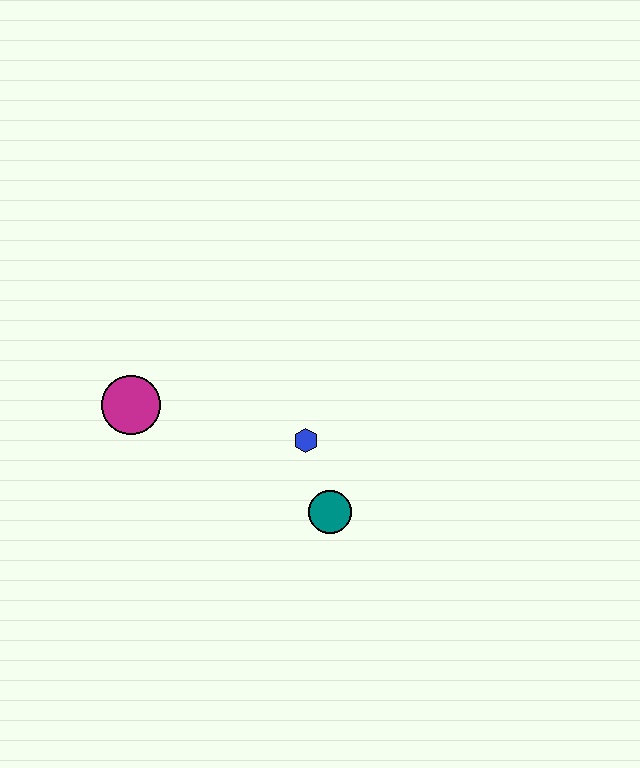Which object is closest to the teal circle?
The blue hexagon is closest to the teal circle.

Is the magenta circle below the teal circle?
No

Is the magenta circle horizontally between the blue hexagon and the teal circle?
No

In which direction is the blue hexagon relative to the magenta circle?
The blue hexagon is to the right of the magenta circle.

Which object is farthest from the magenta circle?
The teal circle is farthest from the magenta circle.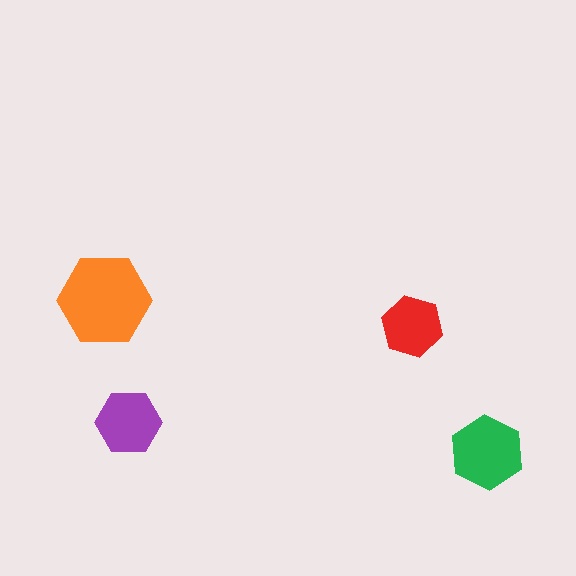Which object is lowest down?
The green hexagon is bottommost.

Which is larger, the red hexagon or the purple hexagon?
The purple one.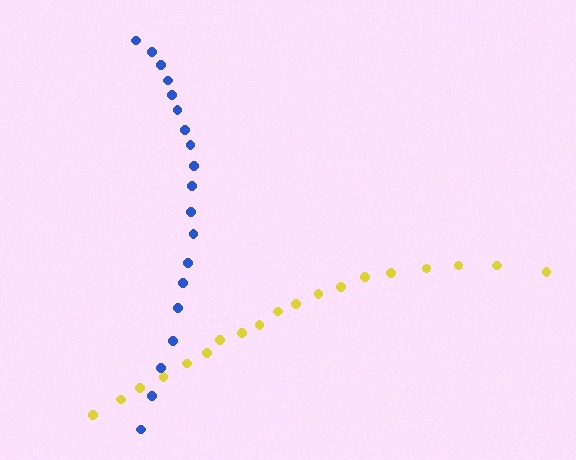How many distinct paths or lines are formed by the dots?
There are 2 distinct paths.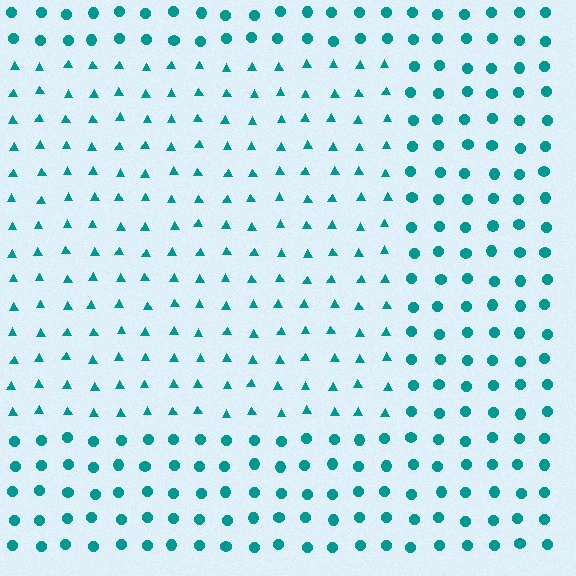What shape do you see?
I see a rectangle.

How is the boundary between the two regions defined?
The boundary is defined by a change in element shape: triangles inside vs. circles outside. All elements share the same color and spacing.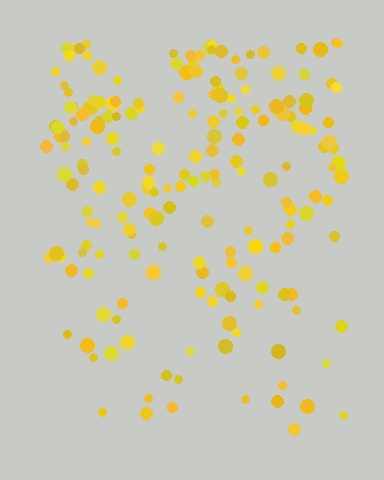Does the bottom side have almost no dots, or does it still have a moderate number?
Still a moderate number, just noticeably fewer than the top.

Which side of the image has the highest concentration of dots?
The top.